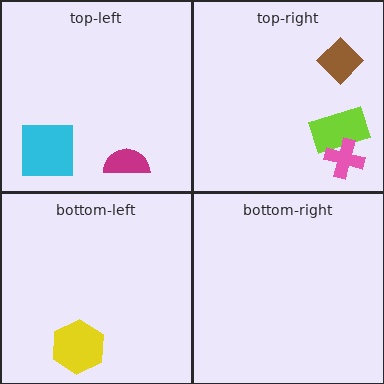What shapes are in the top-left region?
The cyan square, the magenta semicircle.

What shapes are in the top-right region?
The lime rectangle, the brown diamond, the pink cross.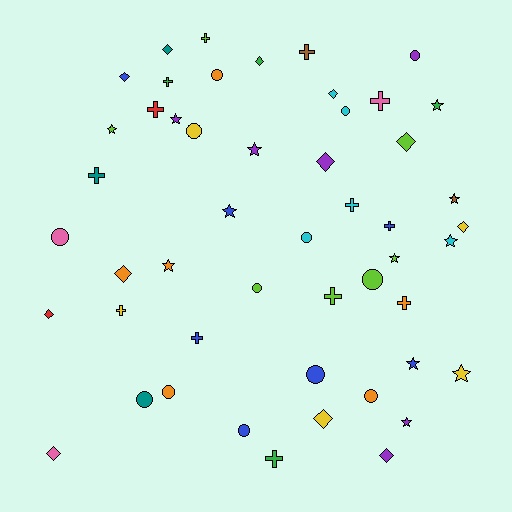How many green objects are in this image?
There are 4 green objects.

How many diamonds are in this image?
There are 12 diamonds.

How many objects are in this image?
There are 50 objects.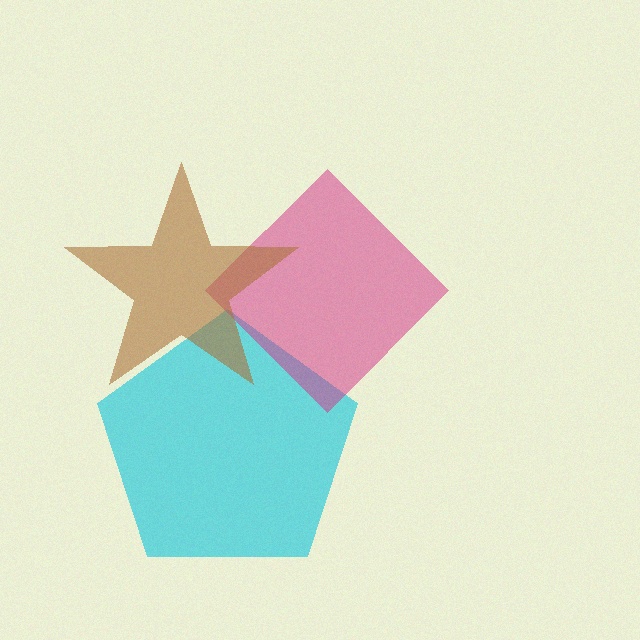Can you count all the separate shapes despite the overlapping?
Yes, there are 3 separate shapes.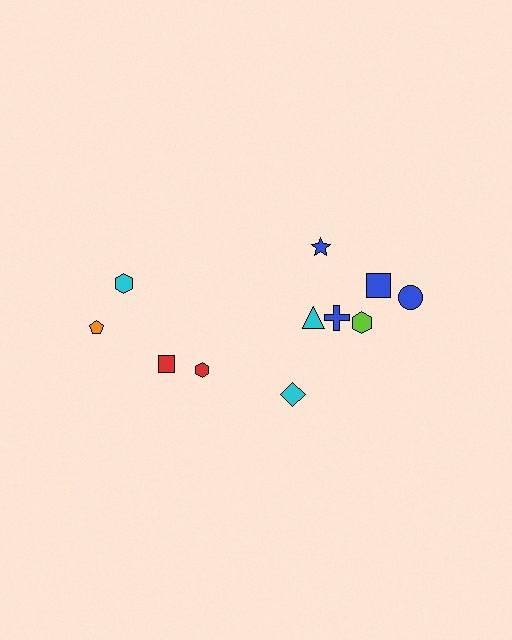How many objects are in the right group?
There are 7 objects.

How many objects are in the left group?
There are 4 objects.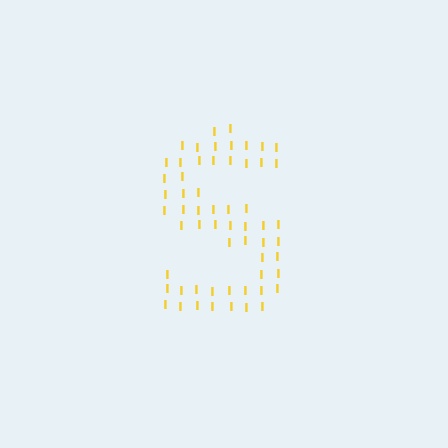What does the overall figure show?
The overall figure shows the letter S.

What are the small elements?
The small elements are letter I's.